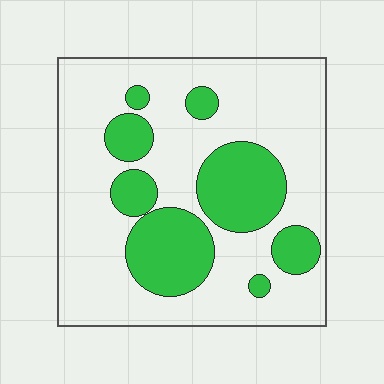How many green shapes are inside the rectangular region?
8.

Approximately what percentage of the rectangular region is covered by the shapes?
Approximately 30%.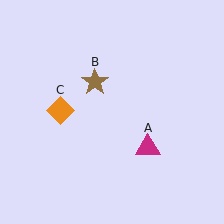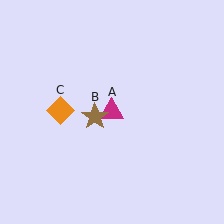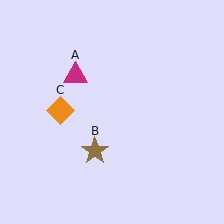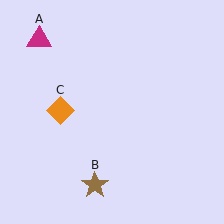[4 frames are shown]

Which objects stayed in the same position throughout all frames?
Orange diamond (object C) remained stationary.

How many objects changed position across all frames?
2 objects changed position: magenta triangle (object A), brown star (object B).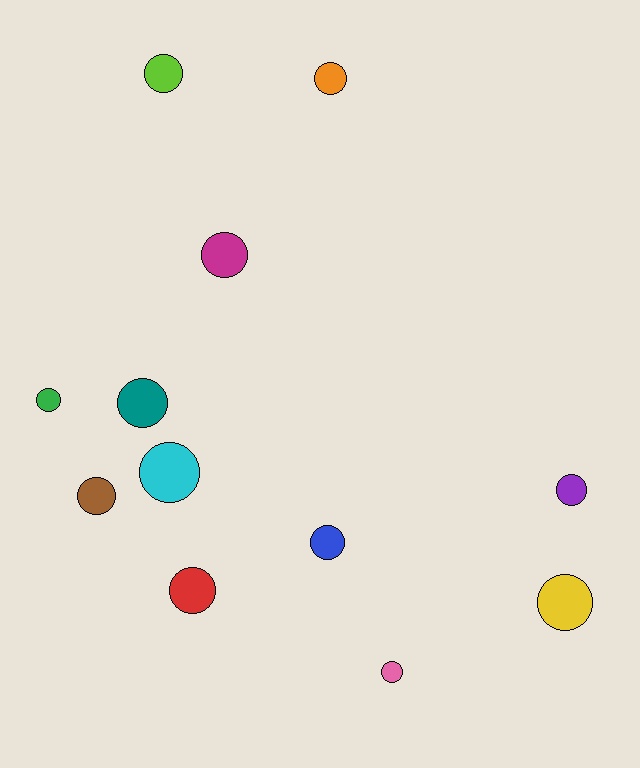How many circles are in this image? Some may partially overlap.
There are 12 circles.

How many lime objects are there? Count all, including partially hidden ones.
There is 1 lime object.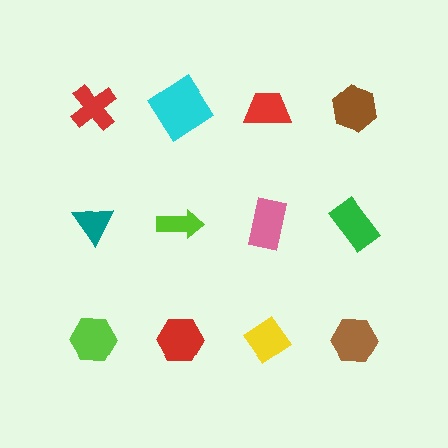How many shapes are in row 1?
4 shapes.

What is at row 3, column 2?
A red hexagon.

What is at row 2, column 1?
A teal triangle.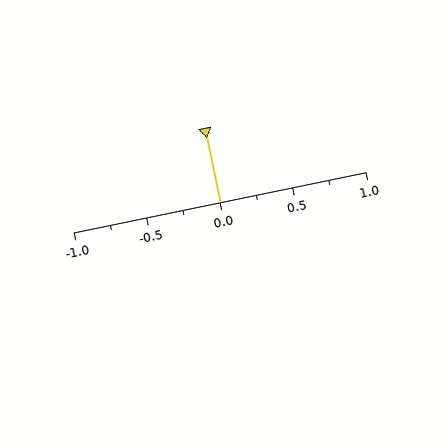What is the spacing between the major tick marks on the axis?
The major ticks are spaced 0.5 apart.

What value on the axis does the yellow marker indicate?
The marker indicates approximately 0.